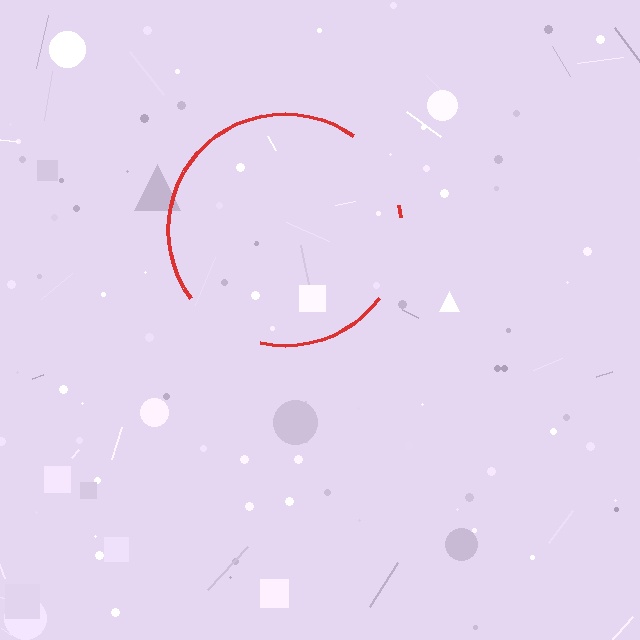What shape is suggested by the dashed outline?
The dashed outline suggests a circle.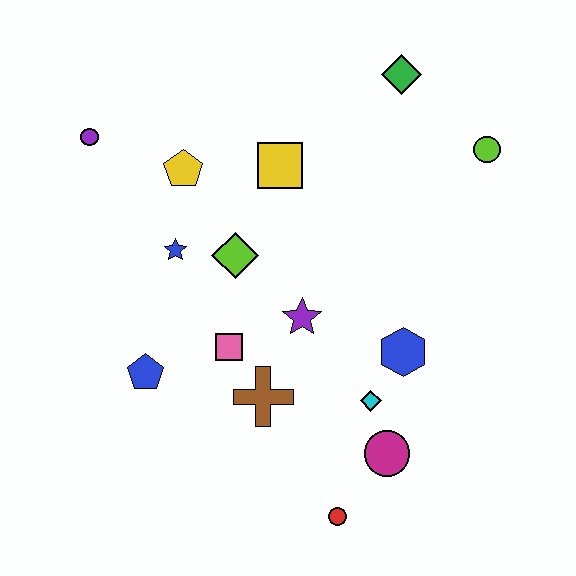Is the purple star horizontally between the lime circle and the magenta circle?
No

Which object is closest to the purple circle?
The yellow pentagon is closest to the purple circle.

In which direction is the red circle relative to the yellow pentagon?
The red circle is below the yellow pentagon.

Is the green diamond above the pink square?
Yes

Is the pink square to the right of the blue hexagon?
No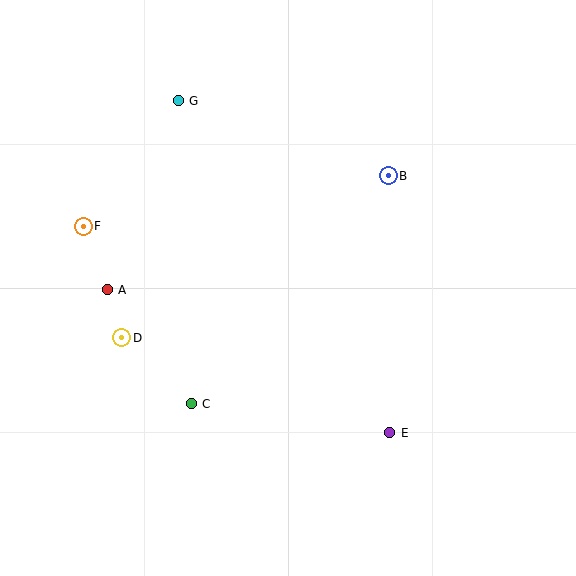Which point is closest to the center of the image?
Point B at (388, 176) is closest to the center.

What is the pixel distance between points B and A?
The distance between B and A is 303 pixels.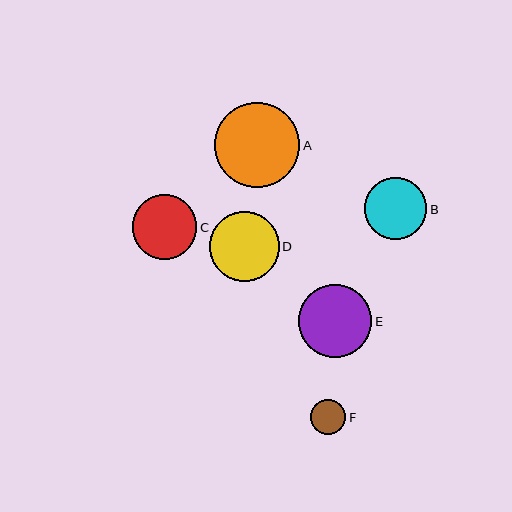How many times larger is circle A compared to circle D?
Circle A is approximately 1.2 times the size of circle D.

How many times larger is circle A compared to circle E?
Circle A is approximately 1.2 times the size of circle E.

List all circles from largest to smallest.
From largest to smallest: A, E, D, C, B, F.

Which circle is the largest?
Circle A is the largest with a size of approximately 85 pixels.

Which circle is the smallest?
Circle F is the smallest with a size of approximately 35 pixels.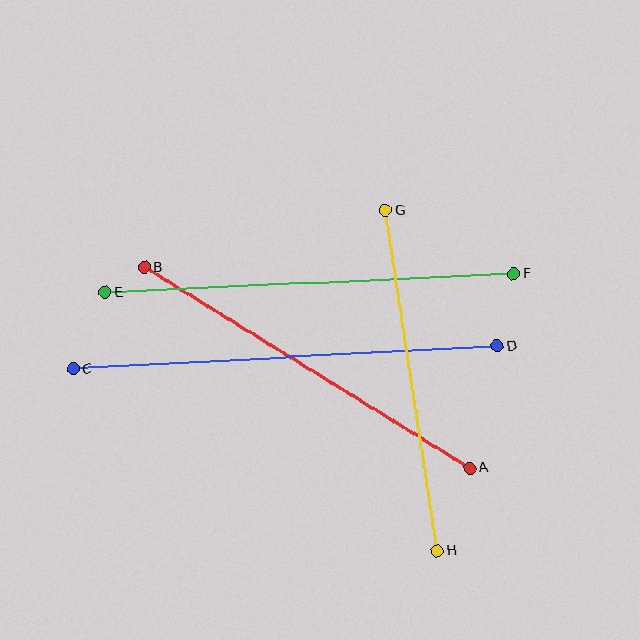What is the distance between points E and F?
The distance is approximately 409 pixels.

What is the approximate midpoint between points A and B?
The midpoint is at approximately (307, 368) pixels.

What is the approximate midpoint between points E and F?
The midpoint is at approximately (310, 283) pixels.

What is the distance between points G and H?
The distance is approximately 344 pixels.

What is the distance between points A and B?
The distance is approximately 382 pixels.